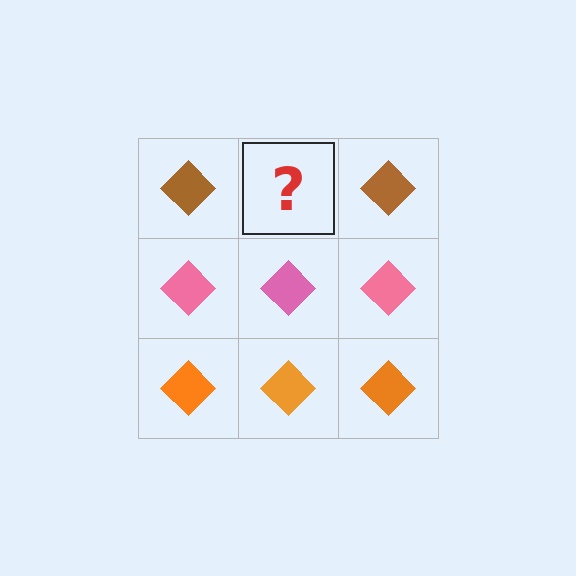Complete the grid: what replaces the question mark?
The question mark should be replaced with a brown diamond.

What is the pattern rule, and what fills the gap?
The rule is that each row has a consistent color. The gap should be filled with a brown diamond.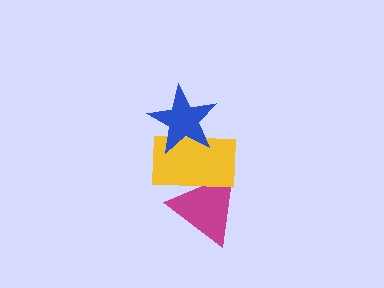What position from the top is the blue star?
The blue star is 1st from the top.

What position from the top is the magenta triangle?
The magenta triangle is 3rd from the top.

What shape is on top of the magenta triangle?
The yellow rectangle is on top of the magenta triangle.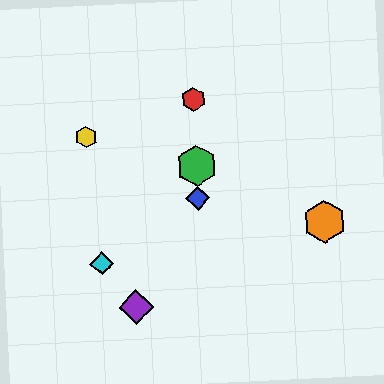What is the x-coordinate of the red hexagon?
The red hexagon is at x≈193.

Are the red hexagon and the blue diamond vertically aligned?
Yes, both are at x≈193.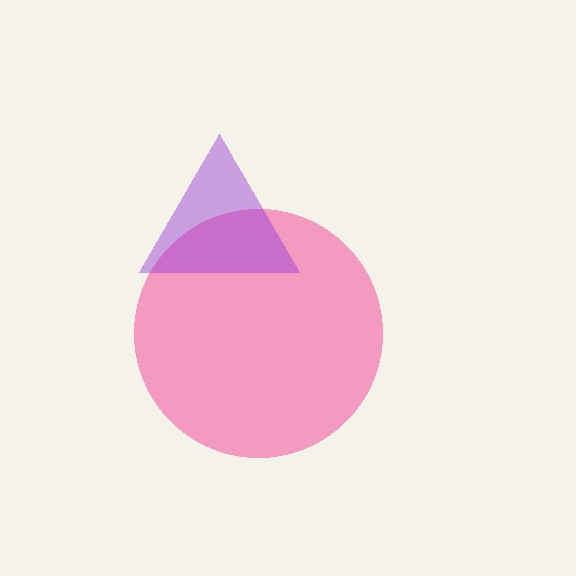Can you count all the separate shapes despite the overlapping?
Yes, there are 2 separate shapes.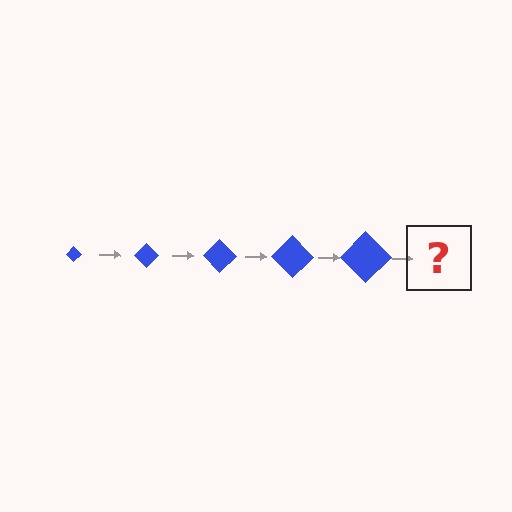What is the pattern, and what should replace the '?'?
The pattern is that the diamond gets progressively larger each step. The '?' should be a blue diamond, larger than the previous one.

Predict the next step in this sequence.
The next step is a blue diamond, larger than the previous one.